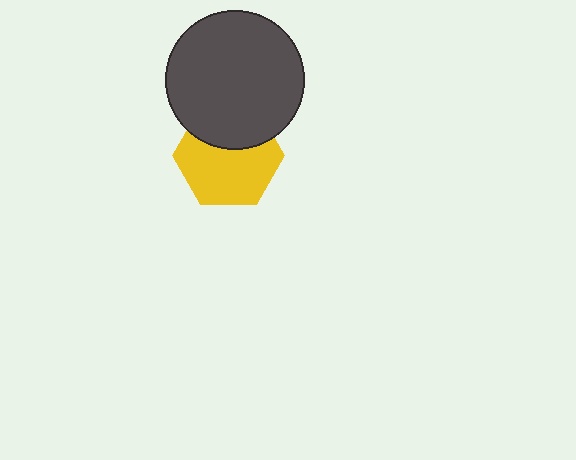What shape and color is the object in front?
The object in front is a dark gray circle.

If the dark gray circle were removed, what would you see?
You would see the complete yellow hexagon.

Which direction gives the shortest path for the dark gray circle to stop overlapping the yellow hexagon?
Moving up gives the shortest separation.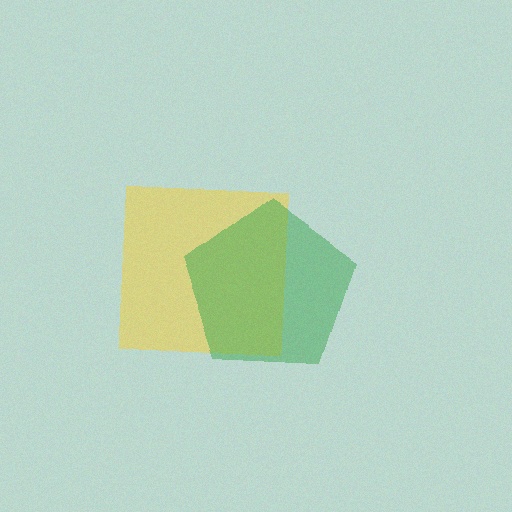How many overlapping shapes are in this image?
There are 2 overlapping shapes in the image.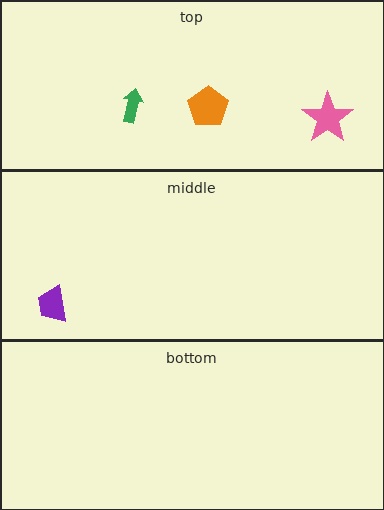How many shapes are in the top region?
3.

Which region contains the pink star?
The top region.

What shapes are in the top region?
The pink star, the green arrow, the orange pentagon.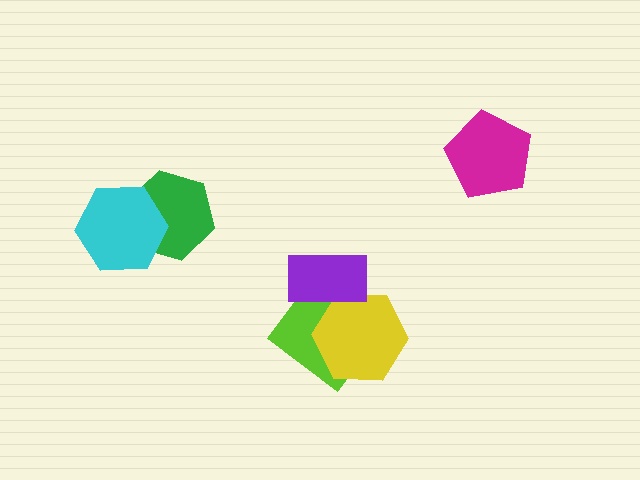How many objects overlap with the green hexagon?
1 object overlaps with the green hexagon.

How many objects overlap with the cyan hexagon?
1 object overlaps with the cyan hexagon.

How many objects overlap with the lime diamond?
2 objects overlap with the lime diamond.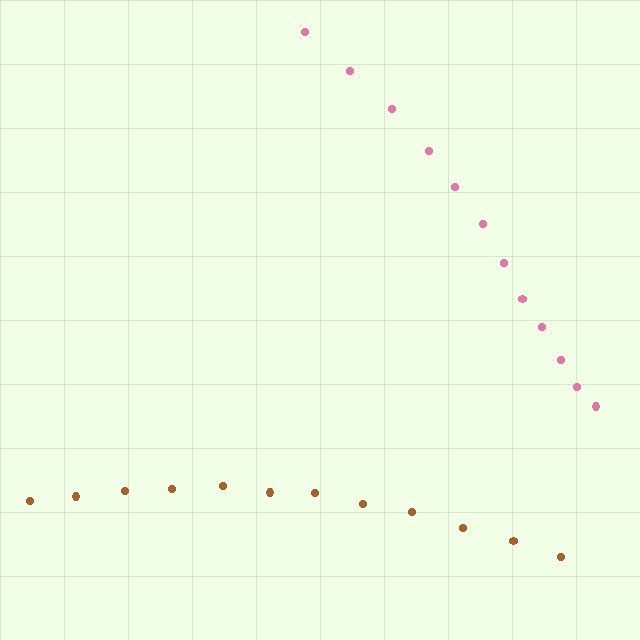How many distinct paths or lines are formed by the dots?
There are 2 distinct paths.